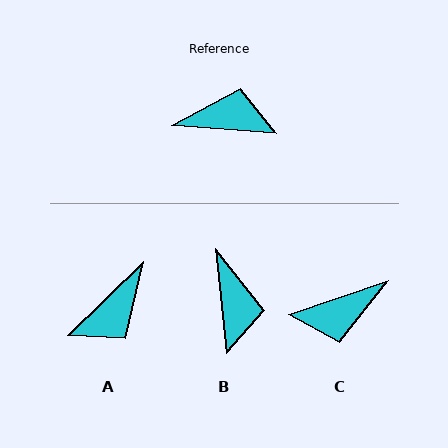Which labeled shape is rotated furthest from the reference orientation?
C, about 157 degrees away.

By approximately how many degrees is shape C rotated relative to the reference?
Approximately 157 degrees clockwise.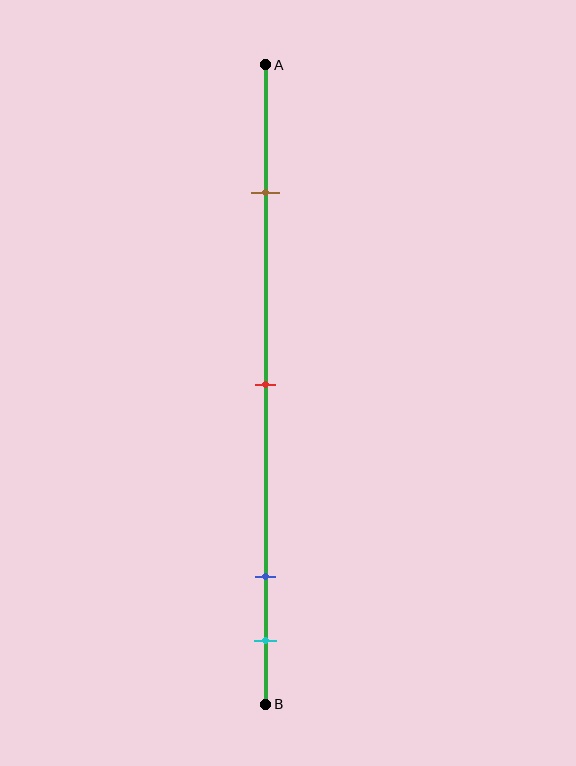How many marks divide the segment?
There are 4 marks dividing the segment.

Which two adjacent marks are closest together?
The blue and cyan marks are the closest adjacent pair.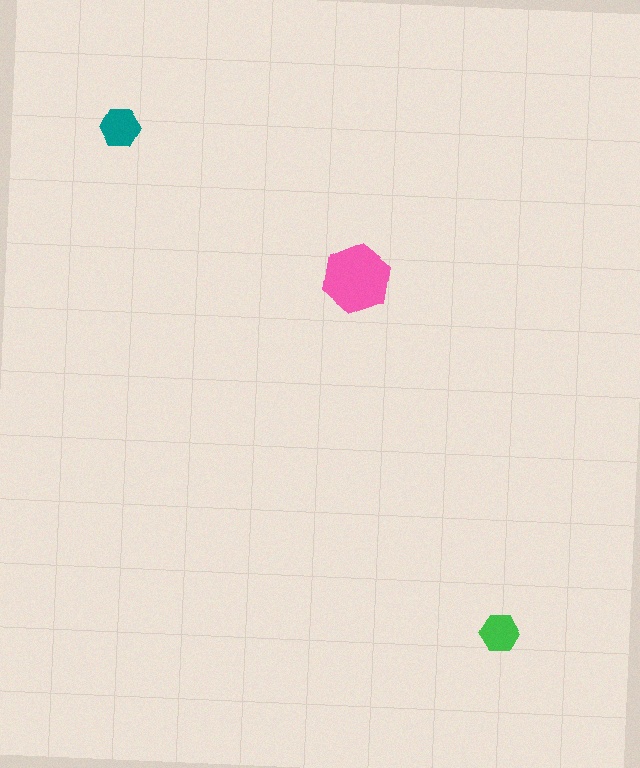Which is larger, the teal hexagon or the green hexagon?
The teal one.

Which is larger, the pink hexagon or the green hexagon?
The pink one.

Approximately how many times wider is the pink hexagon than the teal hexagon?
About 1.5 times wider.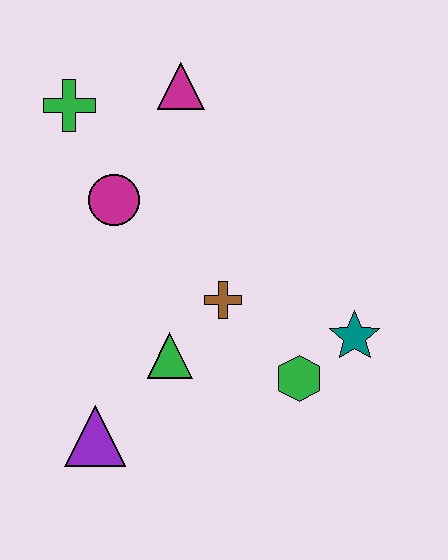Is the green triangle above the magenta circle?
No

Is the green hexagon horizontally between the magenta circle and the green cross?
No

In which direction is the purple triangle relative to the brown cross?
The purple triangle is below the brown cross.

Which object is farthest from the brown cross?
The green cross is farthest from the brown cross.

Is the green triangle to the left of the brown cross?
Yes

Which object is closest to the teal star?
The green hexagon is closest to the teal star.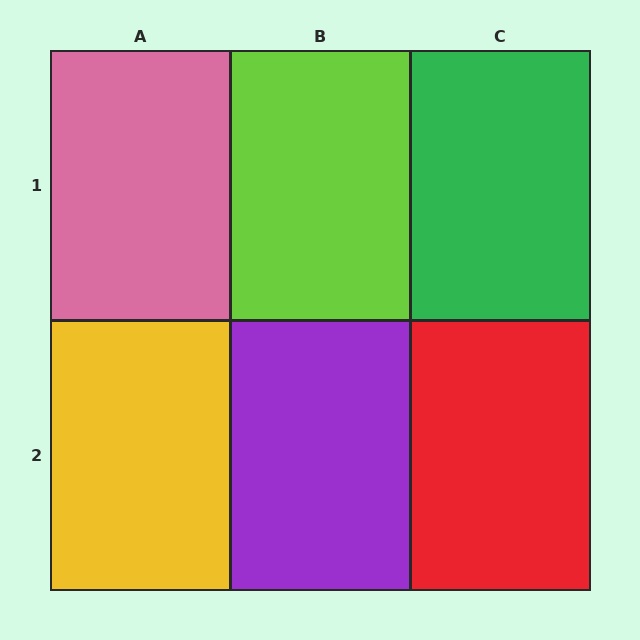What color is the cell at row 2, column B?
Purple.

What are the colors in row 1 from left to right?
Pink, lime, green.